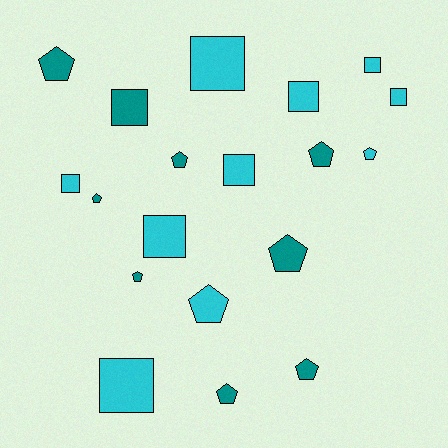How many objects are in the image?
There are 19 objects.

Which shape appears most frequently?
Pentagon, with 10 objects.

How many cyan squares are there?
There are 8 cyan squares.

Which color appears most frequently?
Cyan, with 10 objects.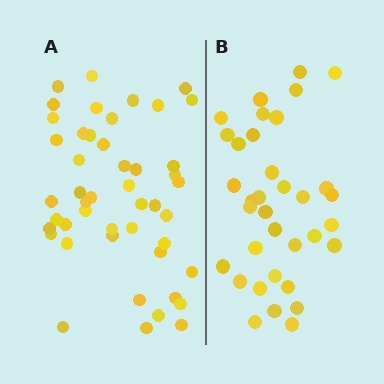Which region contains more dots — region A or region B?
Region A (the left region) has more dots.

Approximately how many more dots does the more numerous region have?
Region A has roughly 12 or so more dots than region B.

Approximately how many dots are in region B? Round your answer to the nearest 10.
About 40 dots. (The exact count is 35, which rounds to 40.)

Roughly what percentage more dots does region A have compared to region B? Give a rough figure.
About 35% more.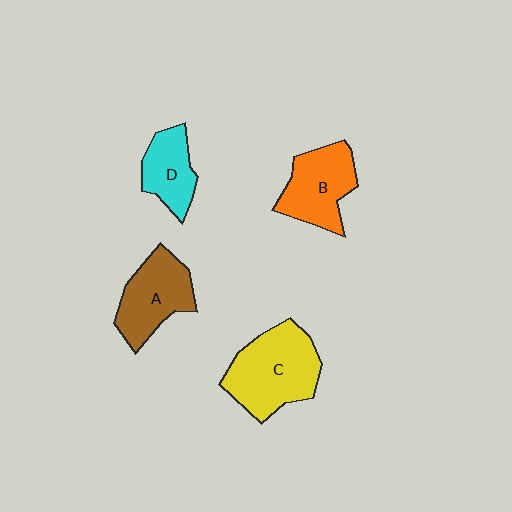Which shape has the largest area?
Shape C (yellow).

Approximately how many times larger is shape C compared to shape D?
Approximately 1.8 times.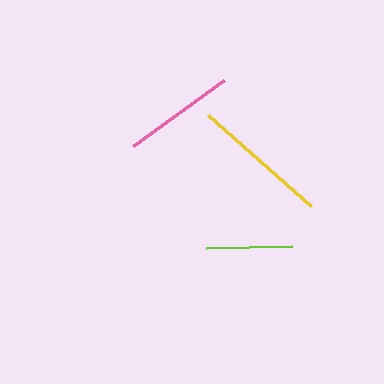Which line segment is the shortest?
The lime line is the shortest at approximately 86 pixels.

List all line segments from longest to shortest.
From longest to shortest: yellow, pink, lime.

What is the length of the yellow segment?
The yellow segment is approximately 138 pixels long.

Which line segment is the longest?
The yellow line is the longest at approximately 138 pixels.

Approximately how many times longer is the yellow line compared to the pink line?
The yellow line is approximately 1.2 times the length of the pink line.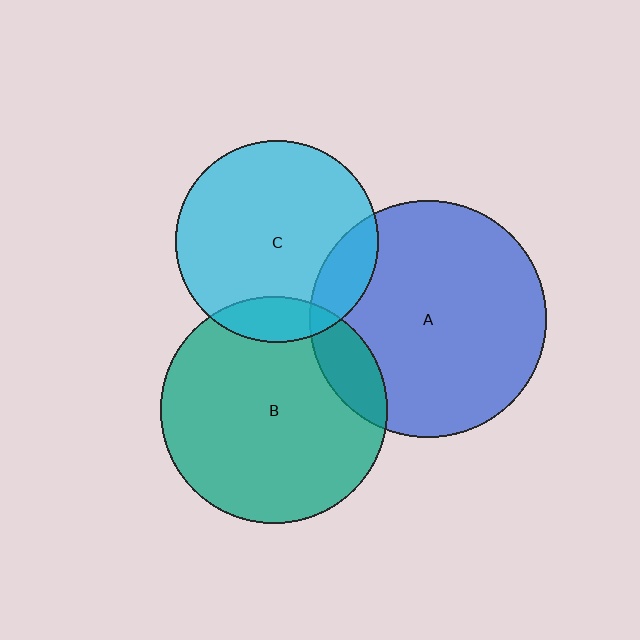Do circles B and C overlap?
Yes.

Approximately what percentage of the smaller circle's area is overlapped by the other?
Approximately 15%.